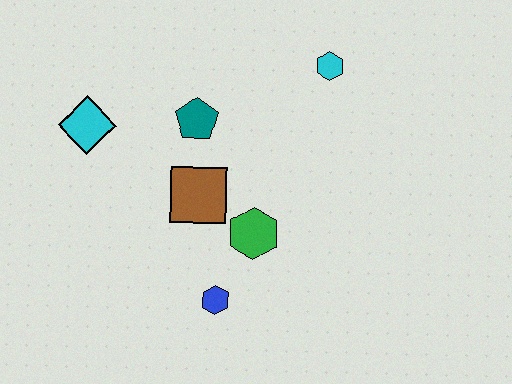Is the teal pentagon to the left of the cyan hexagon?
Yes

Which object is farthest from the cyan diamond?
The cyan hexagon is farthest from the cyan diamond.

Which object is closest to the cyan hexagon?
The teal pentagon is closest to the cyan hexagon.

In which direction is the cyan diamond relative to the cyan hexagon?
The cyan diamond is to the left of the cyan hexagon.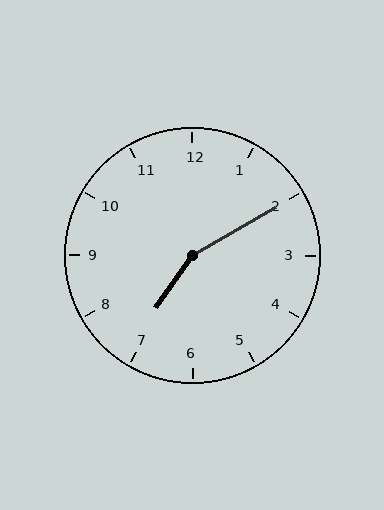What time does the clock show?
7:10.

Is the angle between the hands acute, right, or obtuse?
It is obtuse.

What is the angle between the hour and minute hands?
Approximately 155 degrees.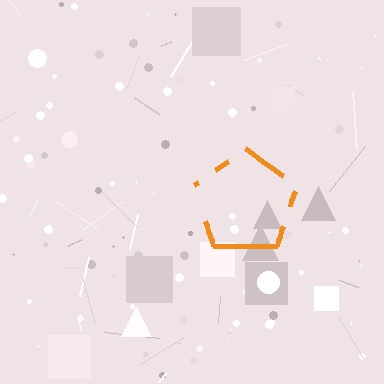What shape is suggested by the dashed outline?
The dashed outline suggests a pentagon.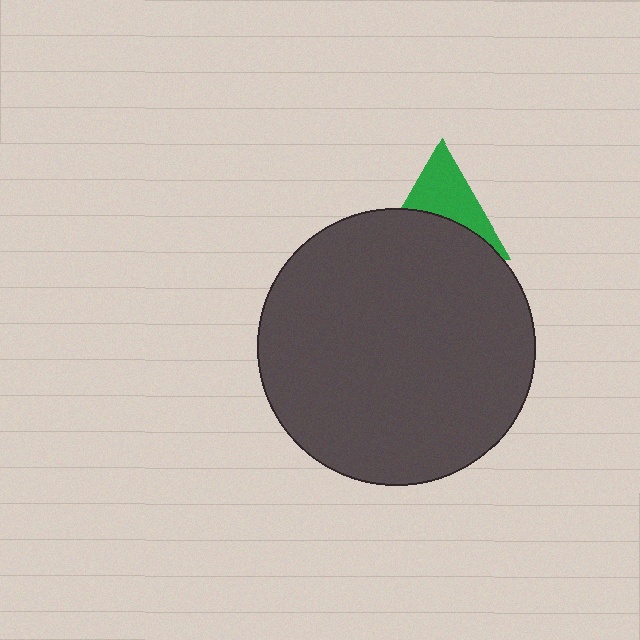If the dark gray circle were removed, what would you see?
You would see the complete green triangle.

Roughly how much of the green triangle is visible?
About half of it is visible (roughly 48%).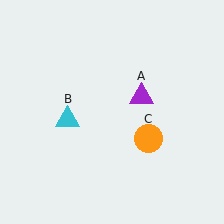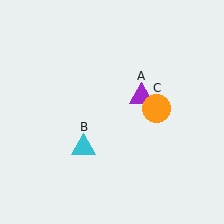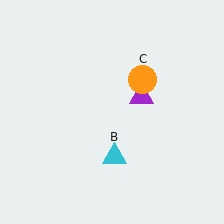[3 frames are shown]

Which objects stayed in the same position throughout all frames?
Purple triangle (object A) remained stationary.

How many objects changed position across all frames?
2 objects changed position: cyan triangle (object B), orange circle (object C).